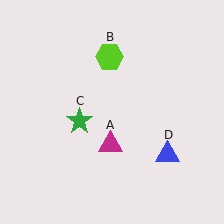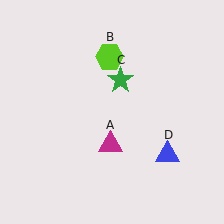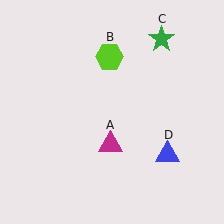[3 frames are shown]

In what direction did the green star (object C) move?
The green star (object C) moved up and to the right.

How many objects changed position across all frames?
1 object changed position: green star (object C).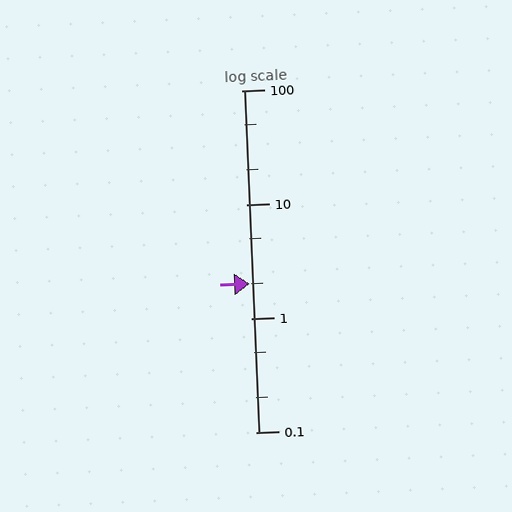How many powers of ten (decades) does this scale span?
The scale spans 3 decades, from 0.1 to 100.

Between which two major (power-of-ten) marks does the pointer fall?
The pointer is between 1 and 10.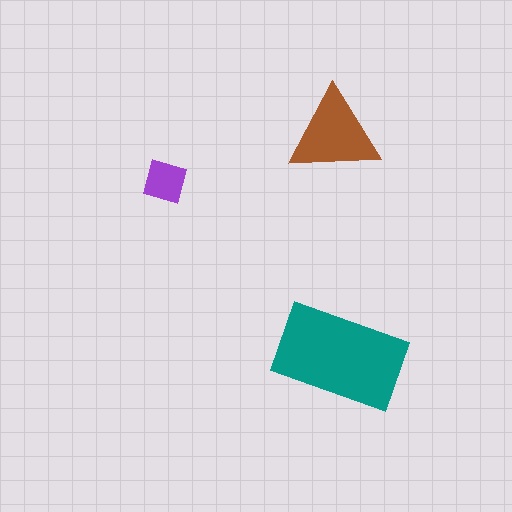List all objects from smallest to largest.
The purple square, the brown triangle, the teal rectangle.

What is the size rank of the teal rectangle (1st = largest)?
1st.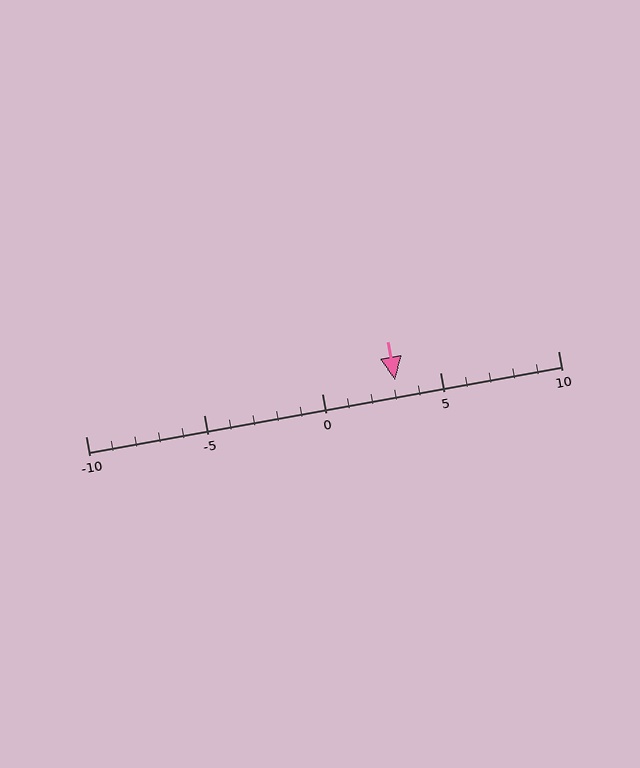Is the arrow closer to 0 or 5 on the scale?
The arrow is closer to 5.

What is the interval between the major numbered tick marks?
The major tick marks are spaced 5 units apart.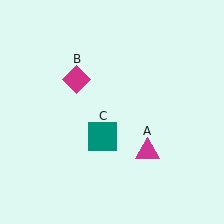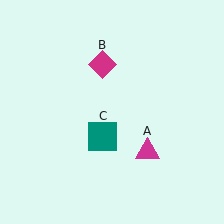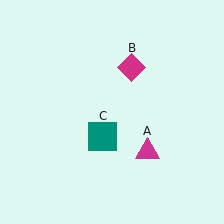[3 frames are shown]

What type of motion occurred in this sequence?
The magenta diamond (object B) rotated clockwise around the center of the scene.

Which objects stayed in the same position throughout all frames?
Magenta triangle (object A) and teal square (object C) remained stationary.